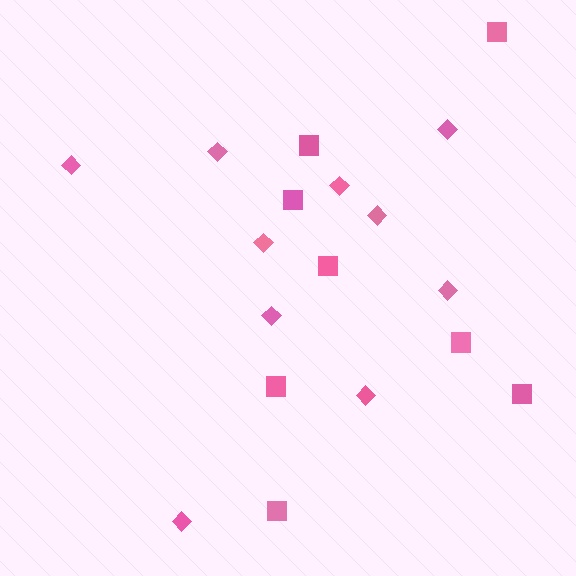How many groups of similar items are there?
There are 2 groups: one group of diamonds (10) and one group of squares (8).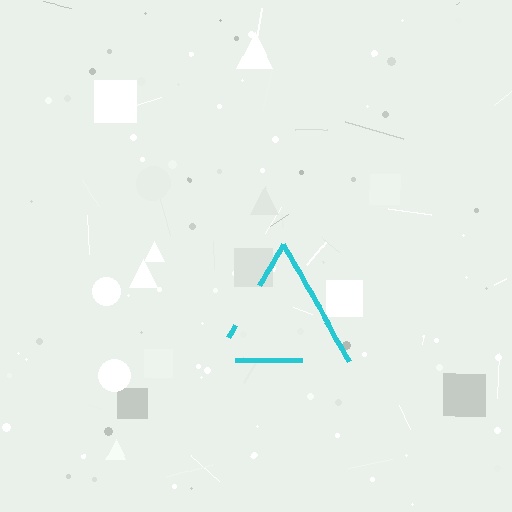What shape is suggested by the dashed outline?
The dashed outline suggests a triangle.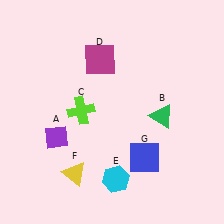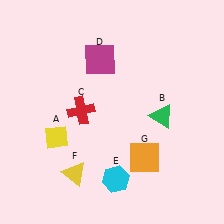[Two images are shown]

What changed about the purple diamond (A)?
In Image 1, A is purple. In Image 2, it changed to yellow.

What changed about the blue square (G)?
In Image 1, G is blue. In Image 2, it changed to orange.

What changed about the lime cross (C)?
In Image 1, C is lime. In Image 2, it changed to red.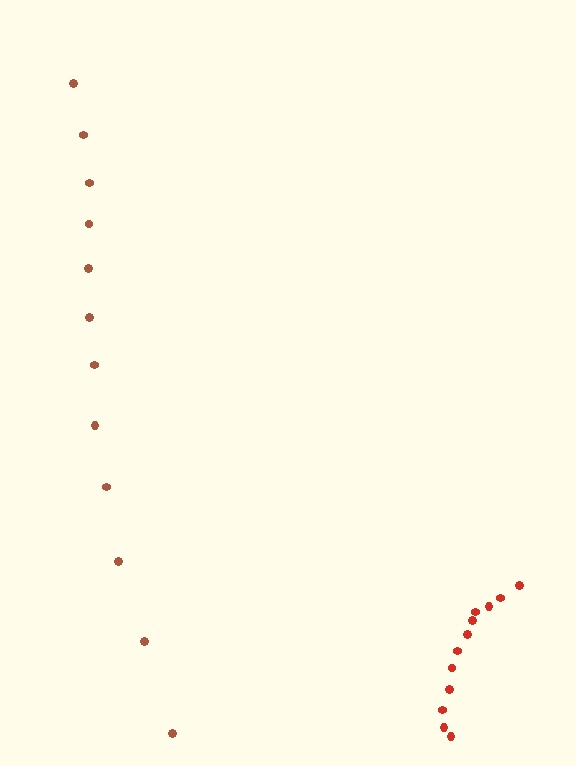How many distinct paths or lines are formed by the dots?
There are 2 distinct paths.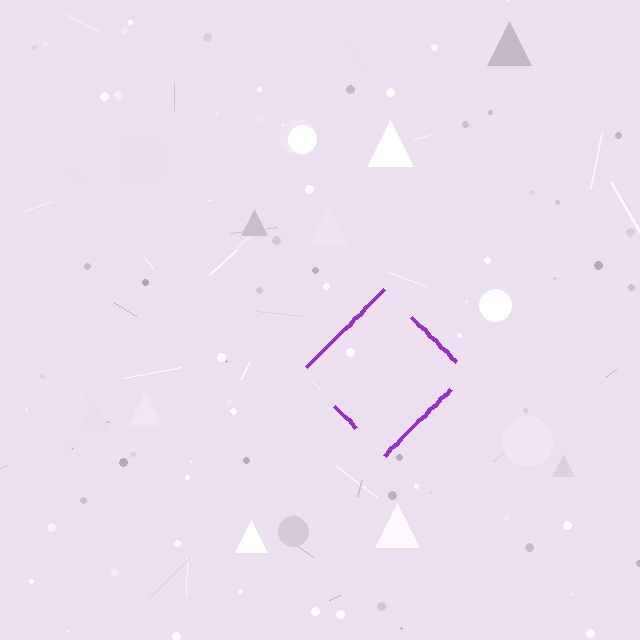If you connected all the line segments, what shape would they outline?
They would outline a diamond.